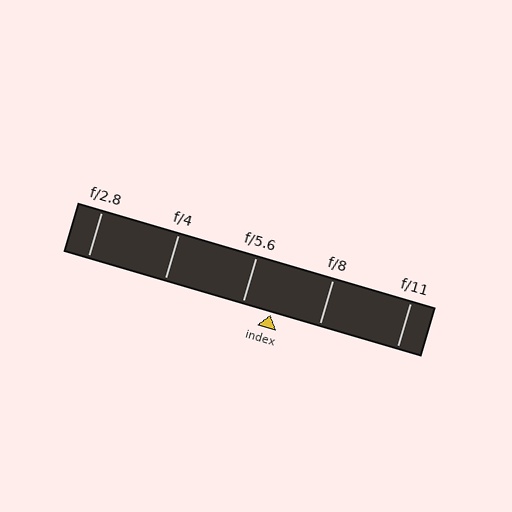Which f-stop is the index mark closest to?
The index mark is closest to f/5.6.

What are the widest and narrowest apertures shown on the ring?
The widest aperture shown is f/2.8 and the narrowest is f/11.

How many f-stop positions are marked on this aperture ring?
There are 5 f-stop positions marked.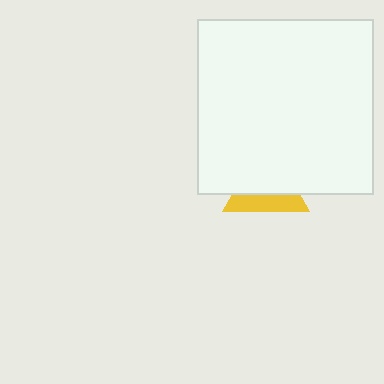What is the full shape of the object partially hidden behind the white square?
The partially hidden object is a yellow triangle.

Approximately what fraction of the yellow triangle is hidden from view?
Roughly 62% of the yellow triangle is hidden behind the white square.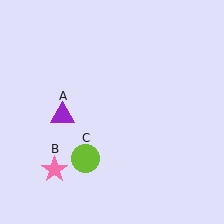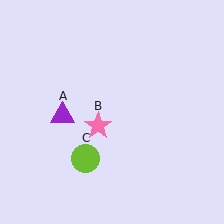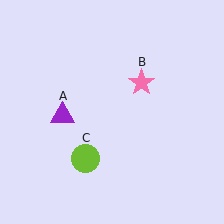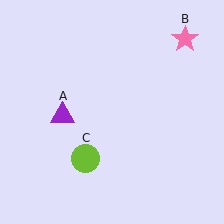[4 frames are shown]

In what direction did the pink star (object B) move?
The pink star (object B) moved up and to the right.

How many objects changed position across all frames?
1 object changed position: pink star (object B).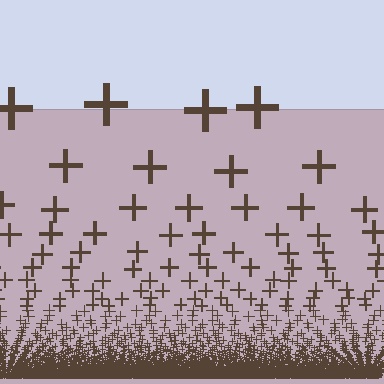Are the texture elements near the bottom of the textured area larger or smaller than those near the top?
Smaller. The gradient is inverted — elements near the bottom are smaller and denser.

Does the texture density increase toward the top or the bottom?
Density increases toward the bottom.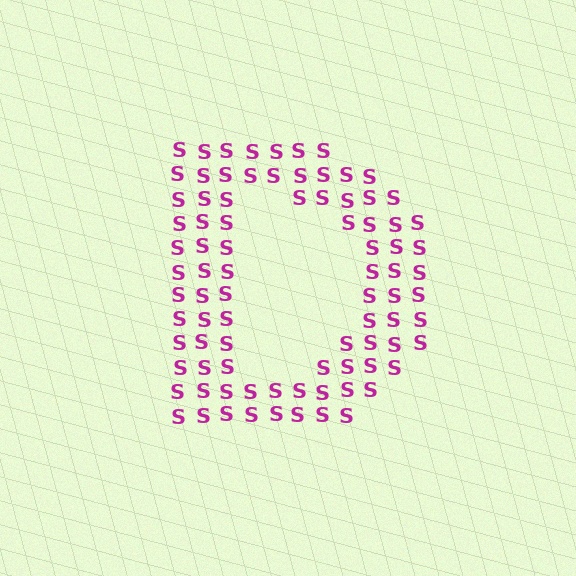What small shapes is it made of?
It is made of small letter S's.